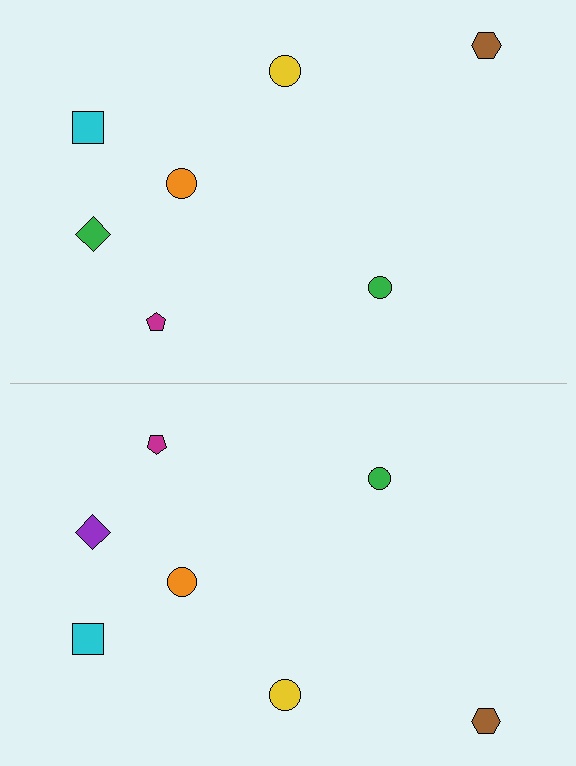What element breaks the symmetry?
The purple diamond on the bottom side breaks the symmetry — its mirror counterpart is green.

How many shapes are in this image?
There are 14 shapes in this image.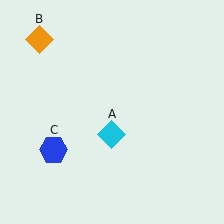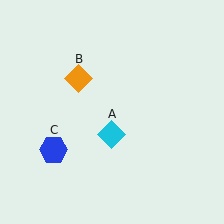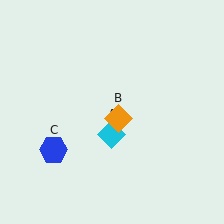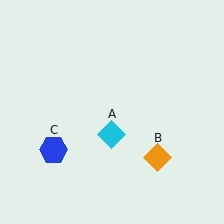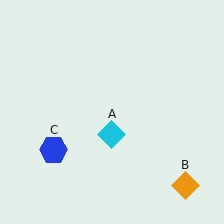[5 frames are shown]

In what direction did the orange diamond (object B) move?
The orange diamond (object B) moved down and to the right.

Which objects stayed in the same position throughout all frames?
Cyan diamond (object A) and blue hexagon (object C) remained stationary.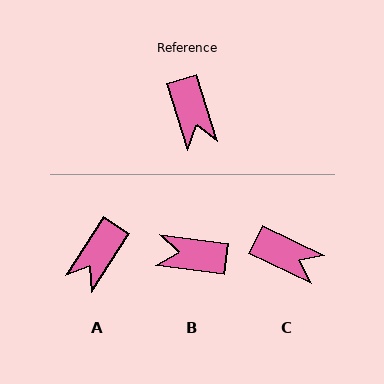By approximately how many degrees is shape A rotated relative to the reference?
Approximately 50 degrees clockwise.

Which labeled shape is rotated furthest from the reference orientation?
B, about 115 degrees away.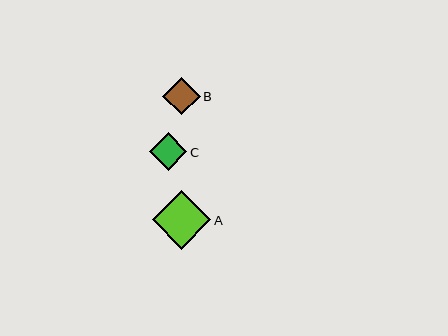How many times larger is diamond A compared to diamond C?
Diamond A is approximately 1.6 times the size of diamond C.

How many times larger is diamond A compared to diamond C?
Diamond A is approximately 1.6 times the size of diamond C.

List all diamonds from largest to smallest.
From largest to smallest: A, C, B.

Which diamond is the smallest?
Diamond B is the smallest with a size of approximately 37 pixels.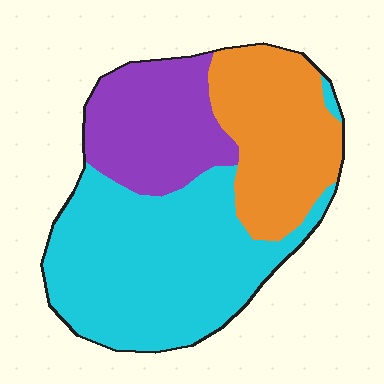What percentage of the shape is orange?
Orange takes up about one quarter (1/4) of the shape.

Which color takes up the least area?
Purple, at roughly 25%.